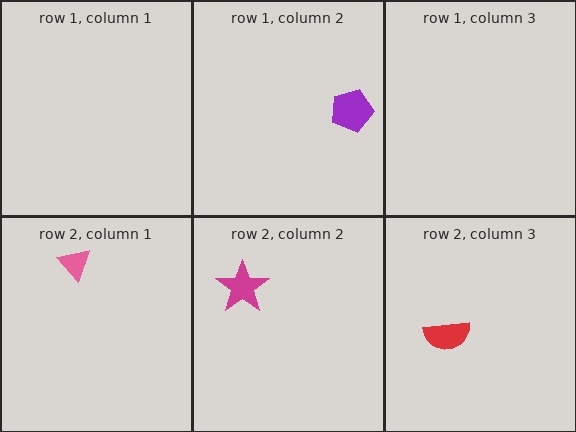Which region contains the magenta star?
The row 2, column 2 region.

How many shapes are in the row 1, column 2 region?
1.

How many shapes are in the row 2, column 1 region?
1.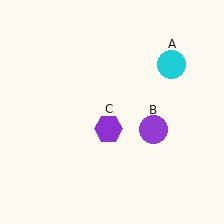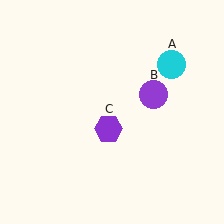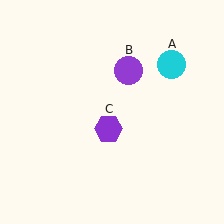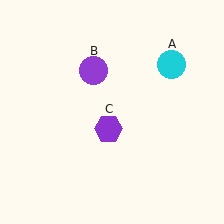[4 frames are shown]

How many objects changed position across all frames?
1 object changed position: purple circle (object B).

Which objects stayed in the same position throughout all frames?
Cyan circle (object A) and purple hexagon (object C) remained stationary.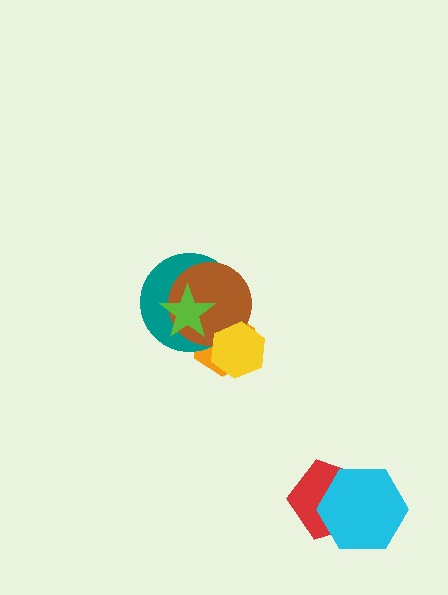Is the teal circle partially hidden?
Yes, it is partially covered by another shape.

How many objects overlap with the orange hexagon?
4 objects overlap with the orange hexagon.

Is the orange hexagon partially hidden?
Yes, it is partially covered by another shape.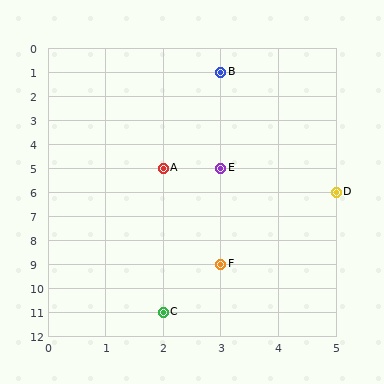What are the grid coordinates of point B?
Point B is at grid coordinates (3, 1).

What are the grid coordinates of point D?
Point D is at grid coordinates (5, 6).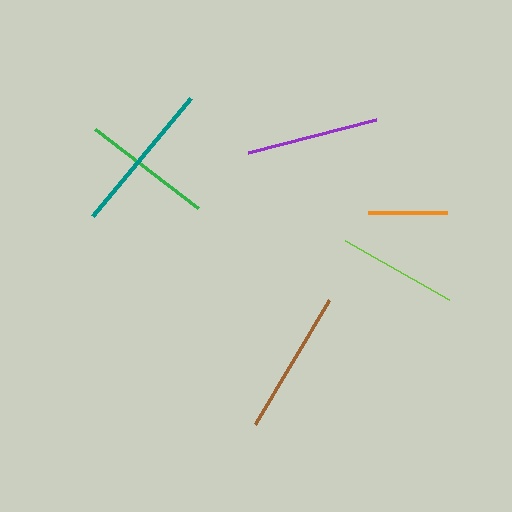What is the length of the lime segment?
The lime segment is approximately 120 pixels long.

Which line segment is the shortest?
The orange line is the shortest at approximately 78 pixels.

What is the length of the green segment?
The green segment is approximately 129 pixels long.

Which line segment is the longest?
The teal line is the longest at approximately 154 pixels.